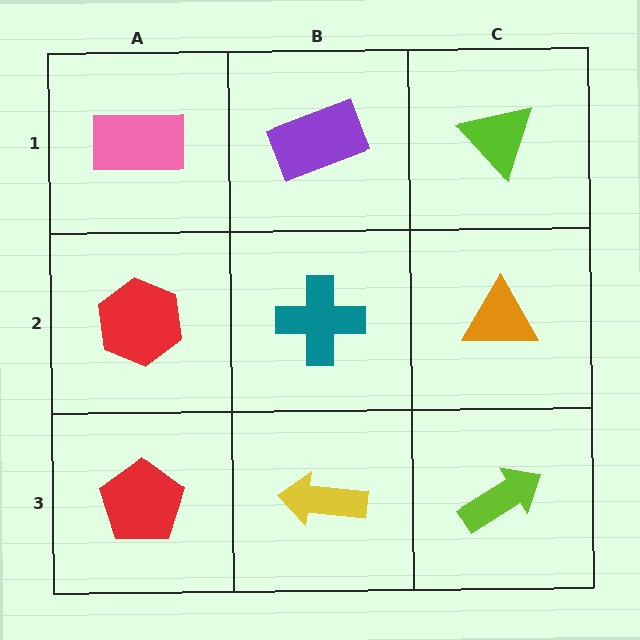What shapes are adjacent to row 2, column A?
A pink rectangle (row 1, column A), a red pentagon (row 3, column A), a teal cross (row 2, column B).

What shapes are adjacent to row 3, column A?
A red hexagon (row 2, column A), a yellow arrow (row 3, column B).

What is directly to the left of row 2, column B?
A red hexagon.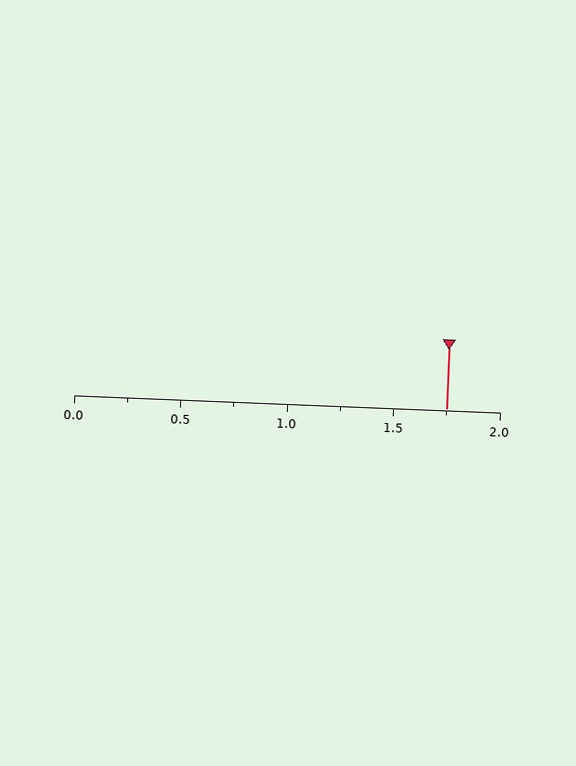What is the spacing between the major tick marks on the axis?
The major ticks are spaced 0.5 apart.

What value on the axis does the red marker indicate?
The marker indicates approximately 1.75.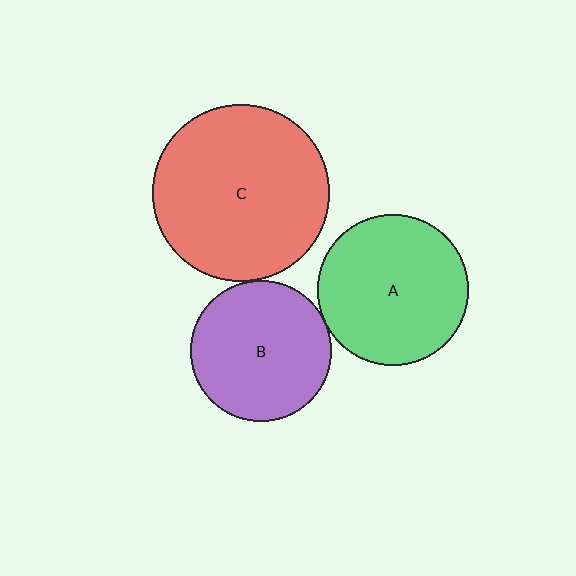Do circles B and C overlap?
Yes.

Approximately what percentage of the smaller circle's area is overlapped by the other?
Approximately 5%.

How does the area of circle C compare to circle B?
Approximately 1.6 times.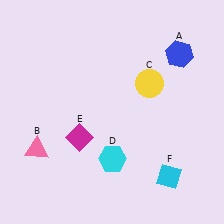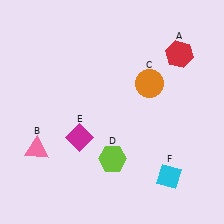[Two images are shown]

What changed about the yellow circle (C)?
In Image 1, C is yellow. In Image 2, it changed to orange.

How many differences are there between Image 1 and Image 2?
There are 3 differences between the two images.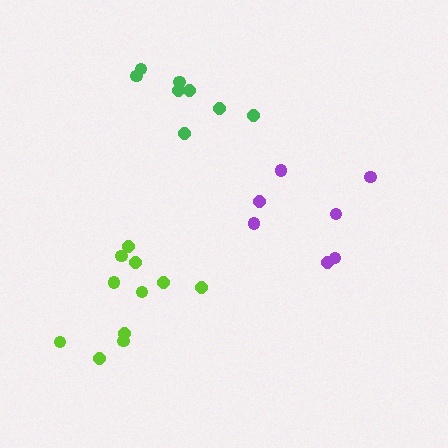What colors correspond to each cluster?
The clusters are colored: green, lime, purple.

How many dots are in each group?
Group 1: 8 dots, Group 2: 11 dots, Group 3: 7 dots (26 total).